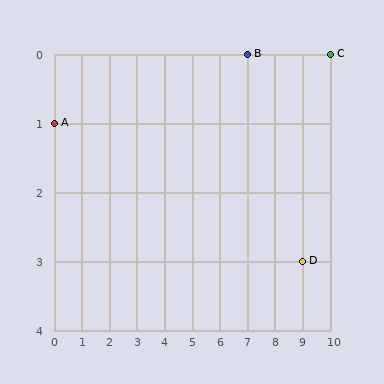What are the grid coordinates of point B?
Point B is at grid coordinates (7, 0).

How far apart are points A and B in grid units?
Points A and B are 7 columns and 1 row apart (about 7.1 grid units diagonally).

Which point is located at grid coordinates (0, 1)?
Point A is at (0, 1).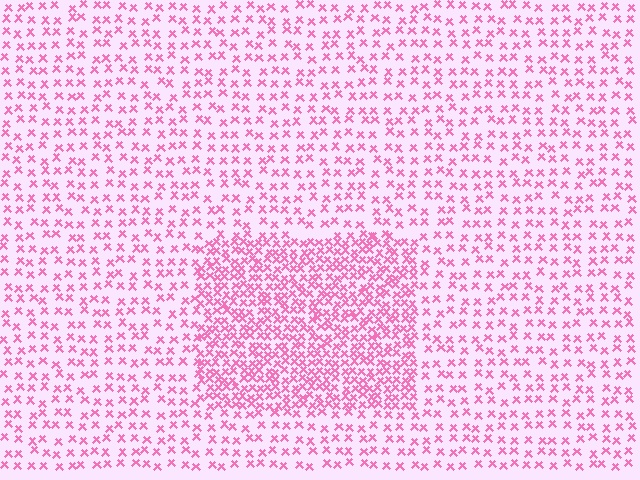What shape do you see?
I see a rectangle.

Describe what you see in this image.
The image contains small pink elements arranged at two different densities. A rectangle-shaped region is visible where the elements are more densely packed than the surrounding area.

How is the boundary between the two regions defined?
The boundary is defined by a change in element density (approximately 2.2x ratio). All elements are the same color, size, and shape.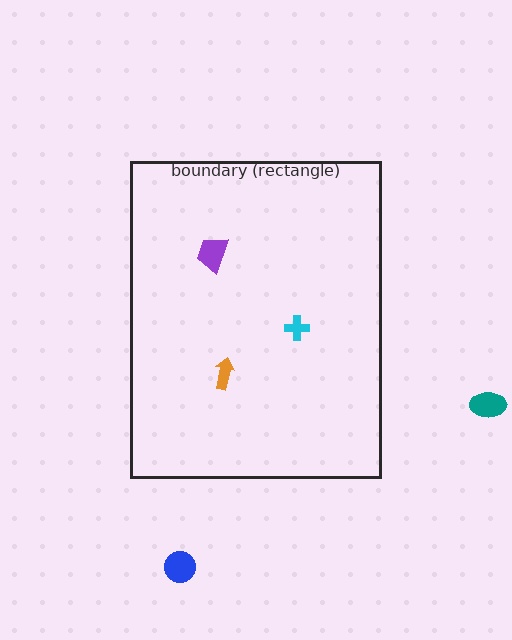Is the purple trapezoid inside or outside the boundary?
Inside.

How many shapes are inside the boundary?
3 inside, 2 outside.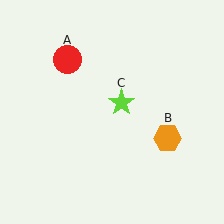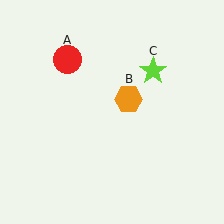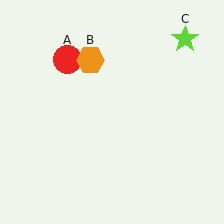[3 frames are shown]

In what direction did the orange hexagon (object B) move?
The orange hexagon (object B) moved up and to the left.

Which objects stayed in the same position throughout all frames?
Red circle (object A) remained stationary.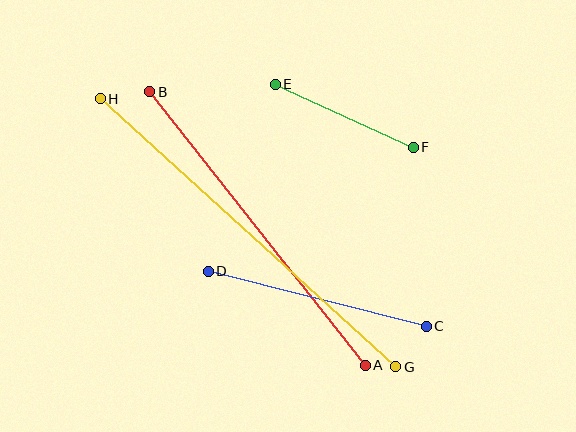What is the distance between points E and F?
The distance is approximately 152 pixels.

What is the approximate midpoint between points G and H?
The midpoint is at approximately (248, 233) pixels.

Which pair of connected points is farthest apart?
Points G and H are farthest apart.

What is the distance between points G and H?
The distance is approximately 399 pixels.